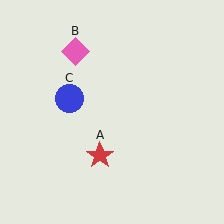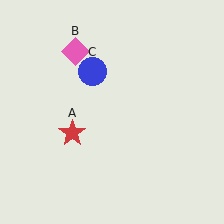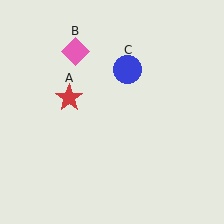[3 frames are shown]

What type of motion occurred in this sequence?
The red star (object A), blue circle (object C) rotated clockwise around the center of the scene.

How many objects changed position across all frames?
2 objects changed position: red star (object A), blue circle (object C).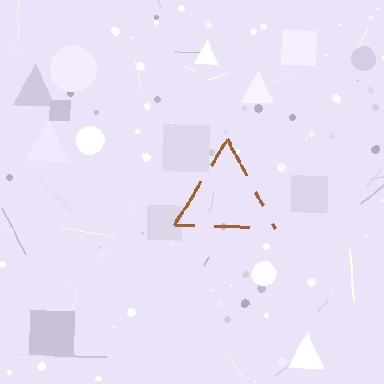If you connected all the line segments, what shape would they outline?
They would outline a triangle.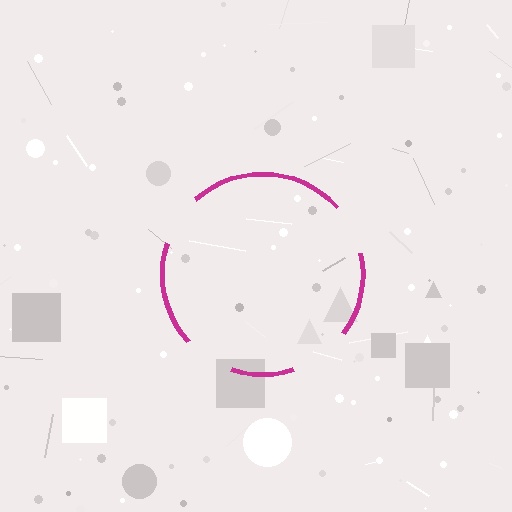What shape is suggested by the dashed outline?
The dashed outline suggests a circle.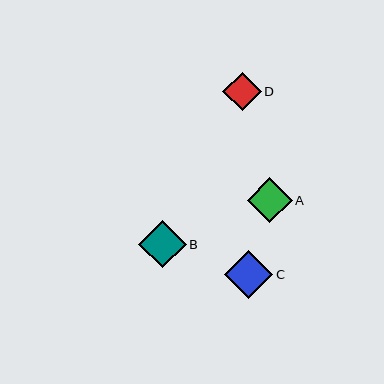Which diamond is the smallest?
Diamond D is the smallest with a size of approximately 39 pixels.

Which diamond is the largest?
Diamond C is the largest with a size of approximately 48 pixels.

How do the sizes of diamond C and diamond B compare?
Diamond C and diamond B are approximately the same size.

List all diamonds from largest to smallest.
From largest to smallest: C, B, A, D.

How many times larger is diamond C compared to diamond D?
Diamond C is approximately 1.3 times the size of diamond D.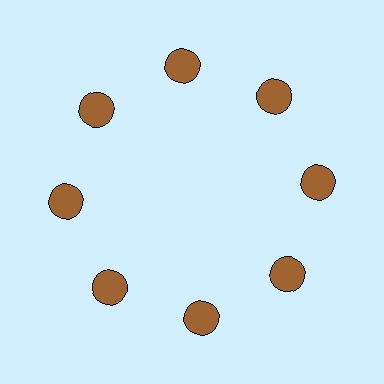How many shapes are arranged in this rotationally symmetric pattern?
There are 8 shapes, arranged in 8 groups of 1.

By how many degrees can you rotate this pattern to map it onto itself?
The pattern maps onto itself every 45 degrees of rotation.